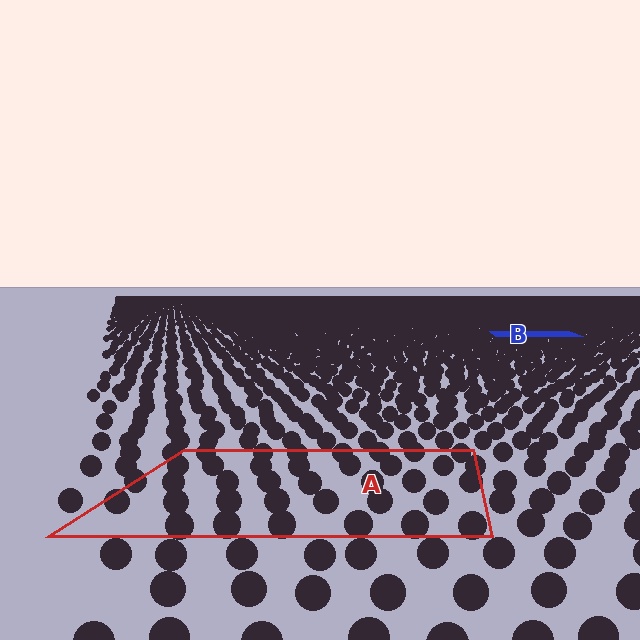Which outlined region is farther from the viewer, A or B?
Region B is farther from the viewer — the texture elements inside it appear smaller and more densely packed.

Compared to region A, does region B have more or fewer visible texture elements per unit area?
Region B has more texture elements per unit area — they are packed more densely because it is farther away.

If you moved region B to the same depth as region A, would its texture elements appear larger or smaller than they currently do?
They would appear larger. At a closer depth, the same texture elements are projected at a bigger on-screen size.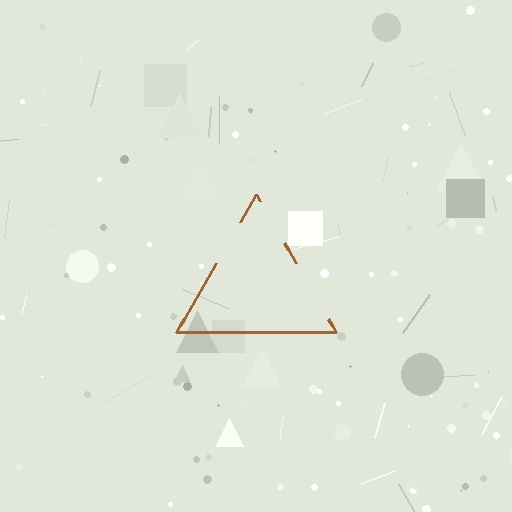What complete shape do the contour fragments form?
The contour fragments form a triangle.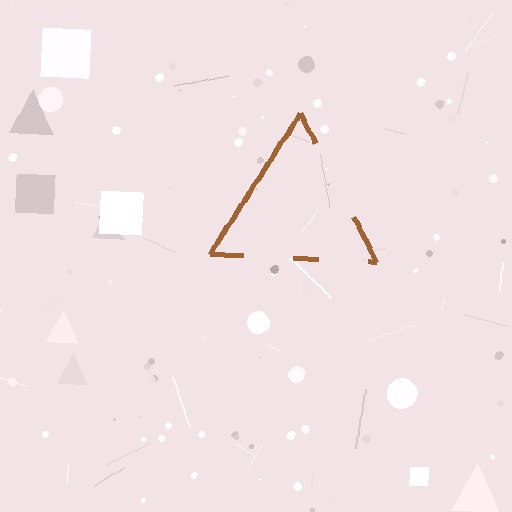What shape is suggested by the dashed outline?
The dashed outline suggests a triangle.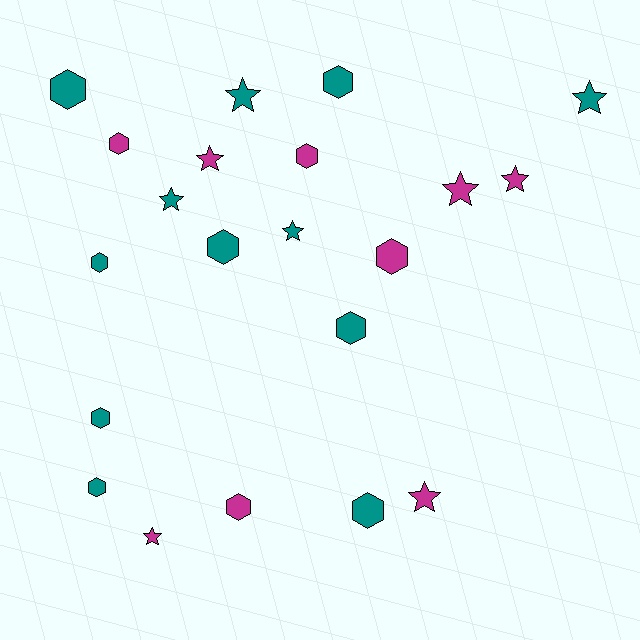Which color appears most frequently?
Teal, with 12 objects.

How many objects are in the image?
There are 21 objects.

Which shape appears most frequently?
Hexagon, with 12 objects.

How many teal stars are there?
There are 4 teal stars.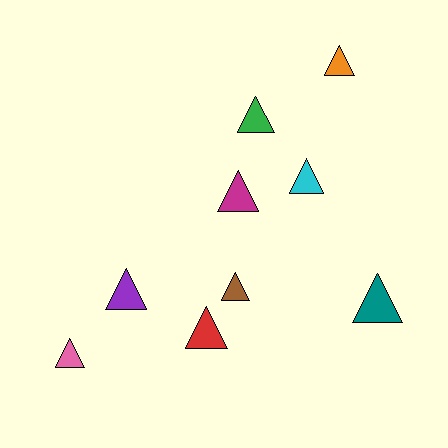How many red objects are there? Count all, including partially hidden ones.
There is 1 red object.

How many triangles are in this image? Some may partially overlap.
There are 9 triangles.